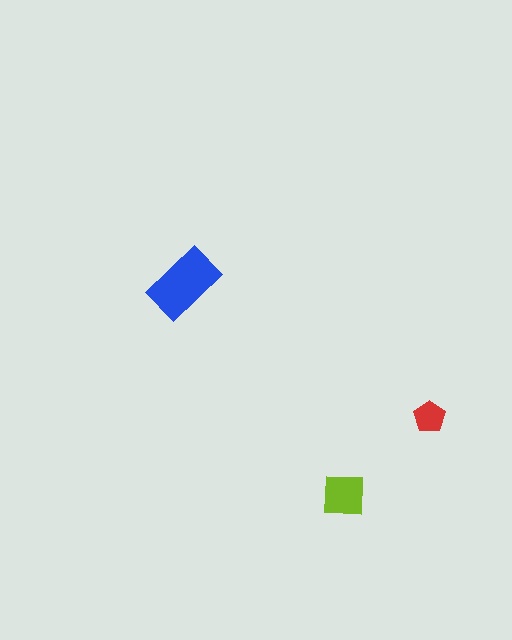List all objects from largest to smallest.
The blue rectangle, the lime square, the red pentagon.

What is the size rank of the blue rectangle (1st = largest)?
1st.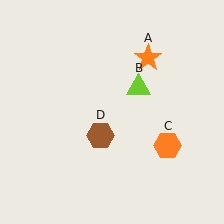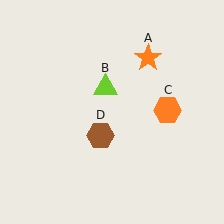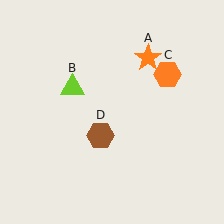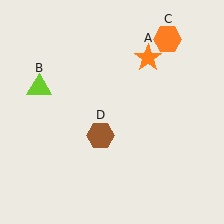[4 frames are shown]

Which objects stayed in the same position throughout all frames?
Orange star (object A) and brown hexagon (object D) remained stationary.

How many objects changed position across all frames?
2 objects changed position: lime triangle (object B), orange hexagon (object C).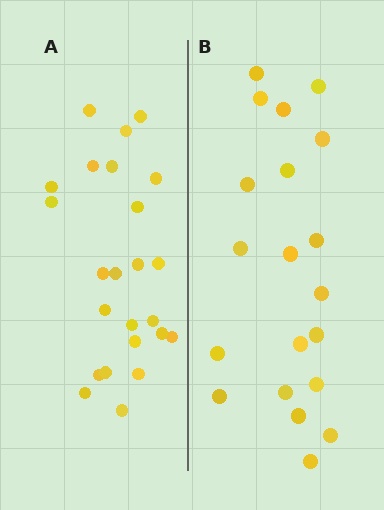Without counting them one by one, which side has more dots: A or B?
Region A (the left region) has more dots.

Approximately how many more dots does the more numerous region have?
Region A has about 4 more dots than region B.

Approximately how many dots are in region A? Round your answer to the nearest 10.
About 20 dots. (The exact count is 24, which rounds to 20.)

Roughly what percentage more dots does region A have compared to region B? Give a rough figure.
About 20% more.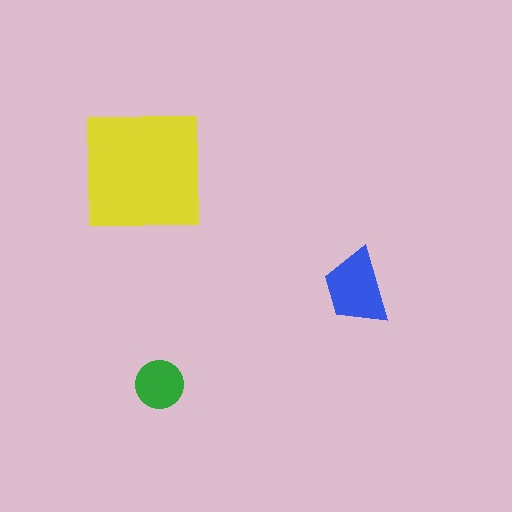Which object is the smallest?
The green circle.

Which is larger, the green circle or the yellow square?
The yellow square.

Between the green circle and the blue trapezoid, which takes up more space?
The blue trapezoid.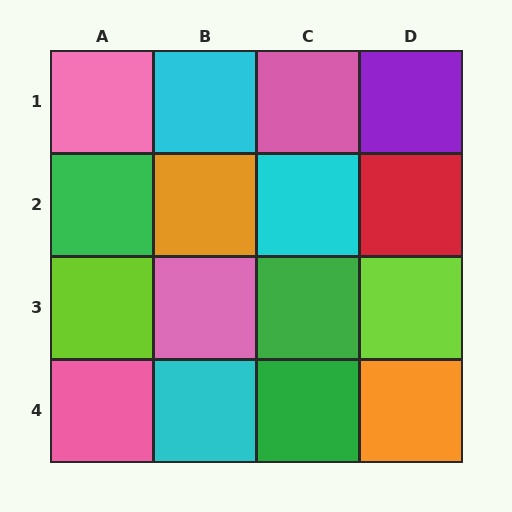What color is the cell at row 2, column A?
Green.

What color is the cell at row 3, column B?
Pink.